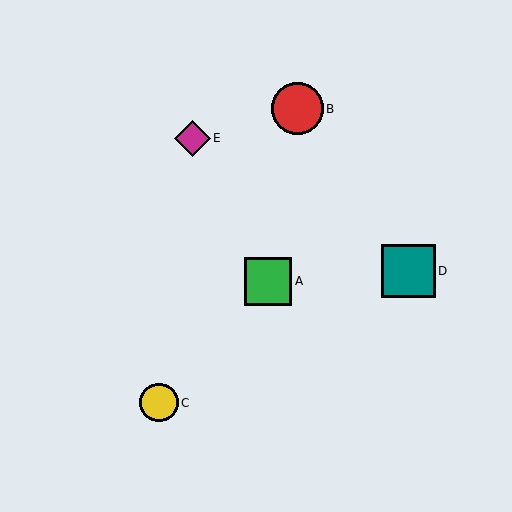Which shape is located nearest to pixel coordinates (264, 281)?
The green square (labeled A) at (268, 281) is nearest to that location.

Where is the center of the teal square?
The center of the teal square is at (409, 271).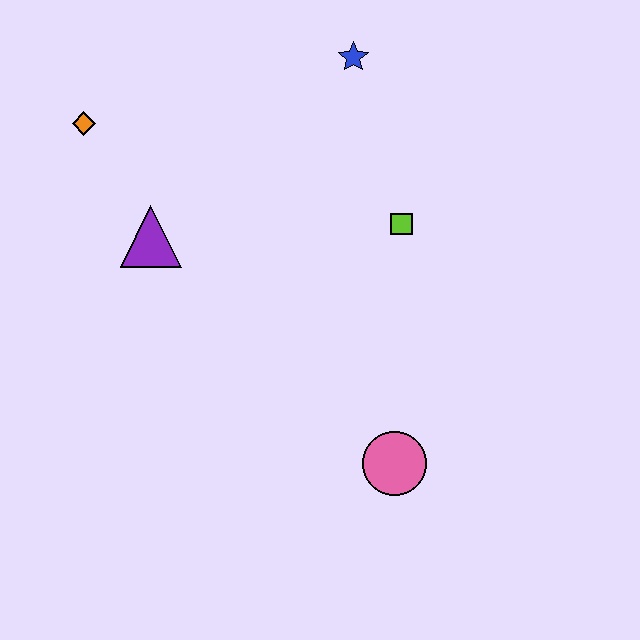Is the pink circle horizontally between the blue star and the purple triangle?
No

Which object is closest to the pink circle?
The lime square is closest to the pink circle.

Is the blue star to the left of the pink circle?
Yes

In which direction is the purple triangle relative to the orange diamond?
The purple triangle is below the orange diamond.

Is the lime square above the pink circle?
Yes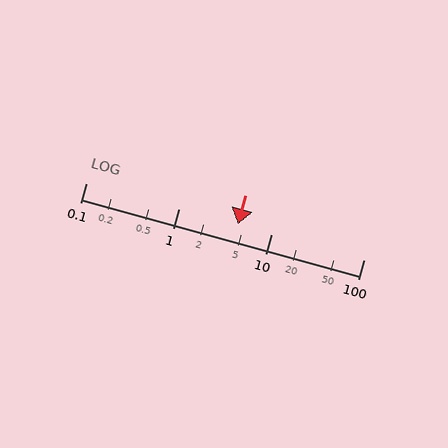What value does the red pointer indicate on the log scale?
The pointer indicates approximately 4.4.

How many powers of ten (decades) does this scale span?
The scale spans 3 decades, from 0.1 to 100.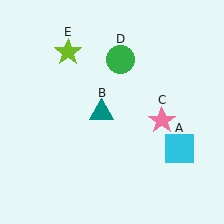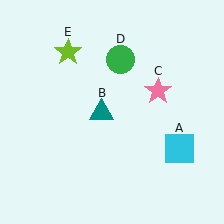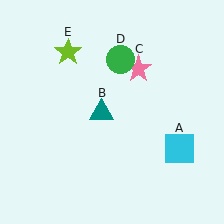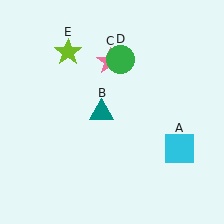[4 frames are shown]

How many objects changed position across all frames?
1 object changed position: pink star (object C).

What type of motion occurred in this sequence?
The pink star (object C) rotated counterclockwise around the center of the scene.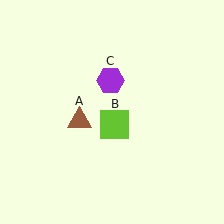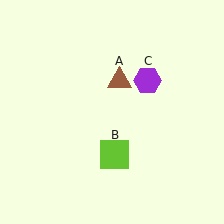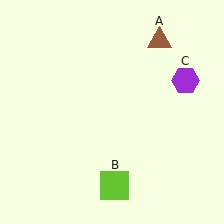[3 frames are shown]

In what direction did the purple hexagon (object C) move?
The purple hexagon (object C) moved right.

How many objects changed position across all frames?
3 objects changed position: brown triangle (object A), lime square (object B), purple hexagon (object C).